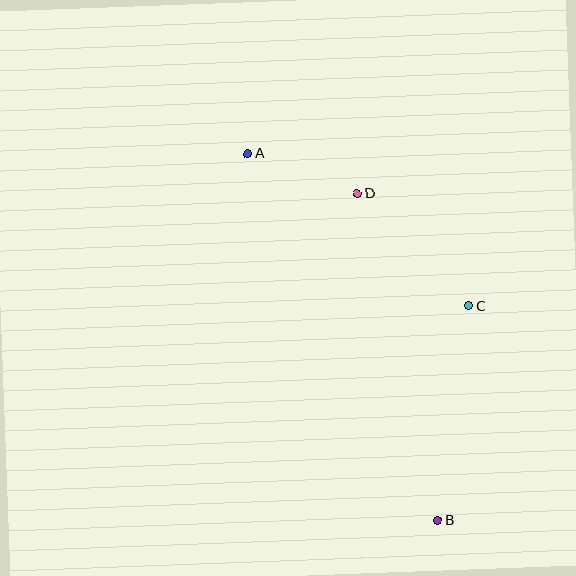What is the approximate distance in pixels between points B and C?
The distance between B and C is approximately 217 pixels.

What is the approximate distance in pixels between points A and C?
The distance between A and C is approximately 268 pixels.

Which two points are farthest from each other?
Points A and B are farthest from each other.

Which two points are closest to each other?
Points A and D are closest to each other.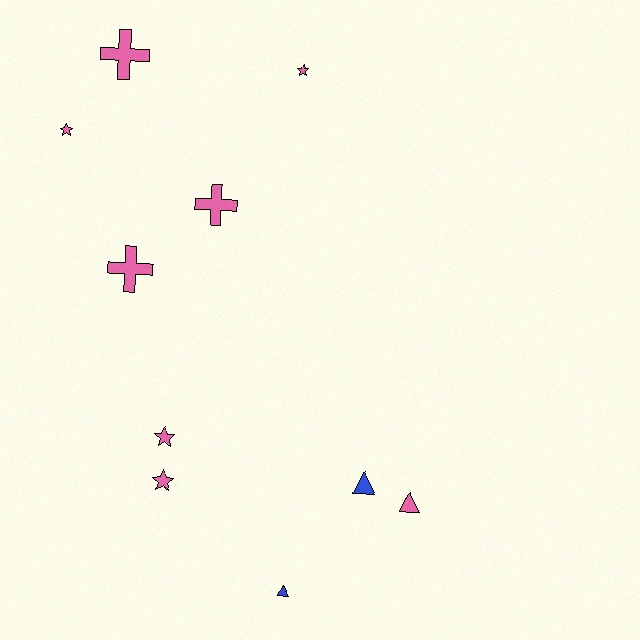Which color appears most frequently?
Pink, with 8 objects.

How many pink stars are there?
There are 4 pink stars.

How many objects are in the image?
There are 10 objects.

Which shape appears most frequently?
Star, with 4 objects.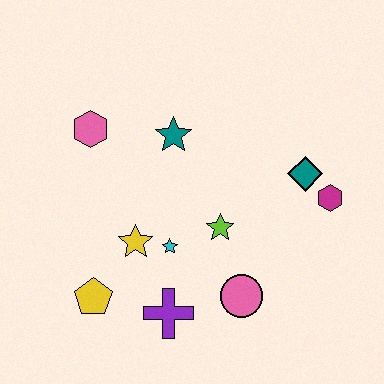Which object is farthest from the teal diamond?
The yellow pentagon is farthest from the teal diamond.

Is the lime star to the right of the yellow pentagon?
Yes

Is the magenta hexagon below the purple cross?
No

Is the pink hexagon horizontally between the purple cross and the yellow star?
No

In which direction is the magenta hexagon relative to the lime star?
The magenta hexagon is to the right of the lime star.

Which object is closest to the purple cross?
The cyan star is closest to the purple cross.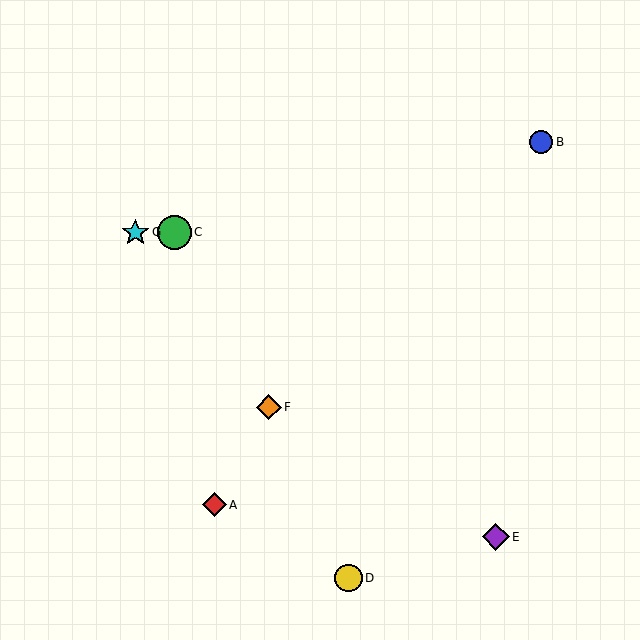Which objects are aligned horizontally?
Objects C, G are aligned horizontally.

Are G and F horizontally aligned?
No, G is at y≈232 and F is at y≈407.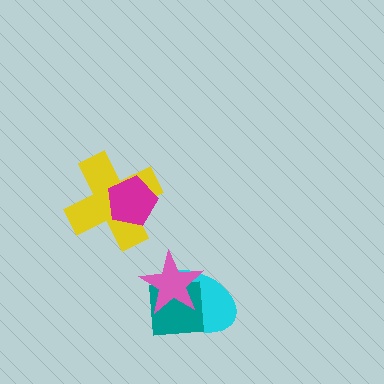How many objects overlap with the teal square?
2 objects overlap with the teal square.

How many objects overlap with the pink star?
2 objects overlap with the pink star.